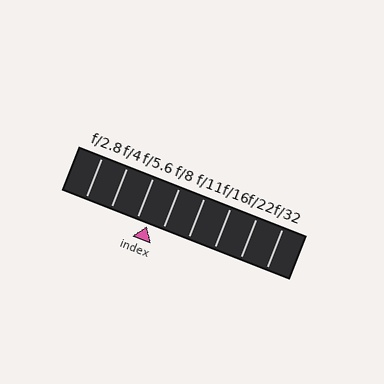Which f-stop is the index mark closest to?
The index mark is closest to f/5.6.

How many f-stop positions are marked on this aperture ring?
There are 8 f-stop positions marked.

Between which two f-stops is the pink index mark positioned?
The index mark is between f/5.6 and f/8.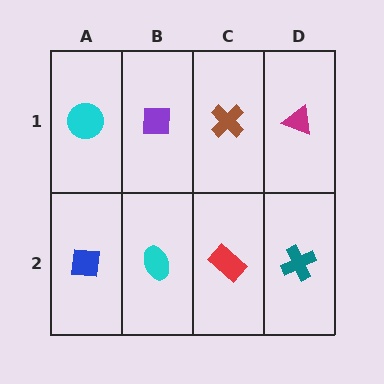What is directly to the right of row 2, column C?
A teal cross.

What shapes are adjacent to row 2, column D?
A magenta triangle (row 1, column D), a red rectangle (row 2, column C).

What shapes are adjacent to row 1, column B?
A cyan ellipse (row 2, column B), a cyan circle (row 1, column A), a brown cross (row 1, column C).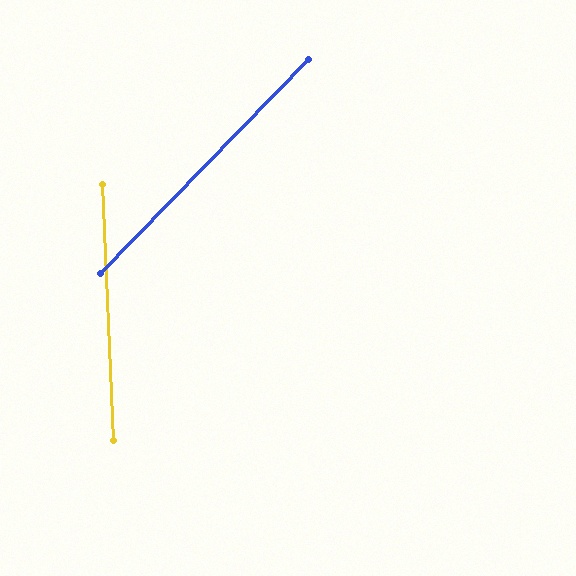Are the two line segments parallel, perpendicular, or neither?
Neither parallel nor perpendicular — they differ by about 47°.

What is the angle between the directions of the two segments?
Approximately 47 degrees.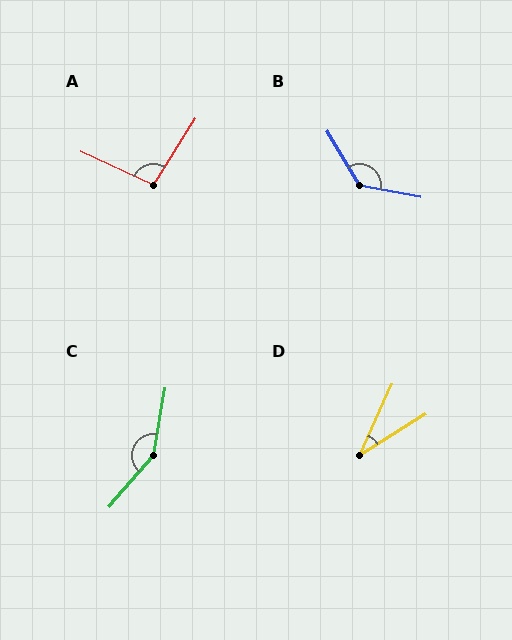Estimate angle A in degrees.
Approximately 97 degrees.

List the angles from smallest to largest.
D (34°), A (97°), B (131°), C (149°).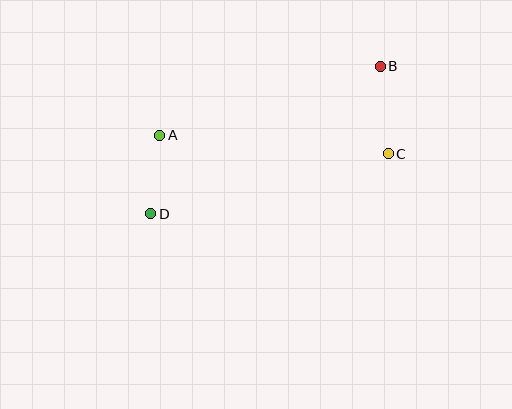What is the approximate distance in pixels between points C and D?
The distance between C and D is approximately 245 pixels.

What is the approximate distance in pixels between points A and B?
The distance between A and B is approximately 231 pixels.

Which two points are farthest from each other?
Points B and D are farthest from each other.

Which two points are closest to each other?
Points A and D are closest to each other.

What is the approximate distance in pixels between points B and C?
The distance between B and C is approximately 88 pixels.